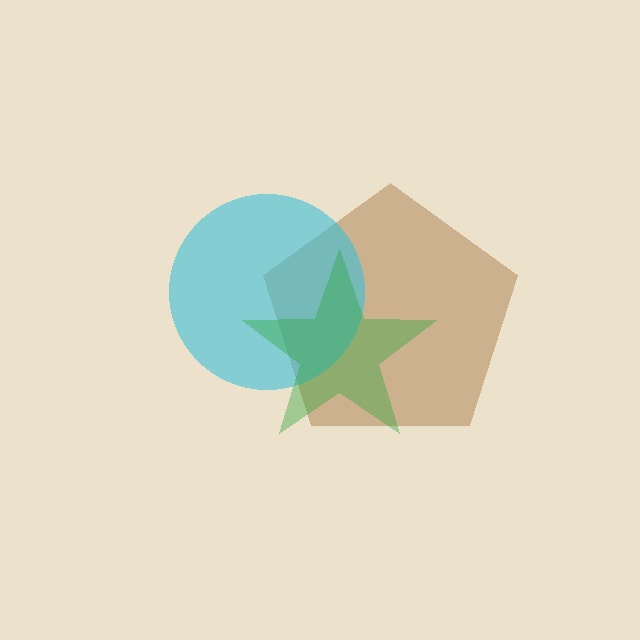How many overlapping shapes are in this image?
There are 3 overlapping shapes in the image.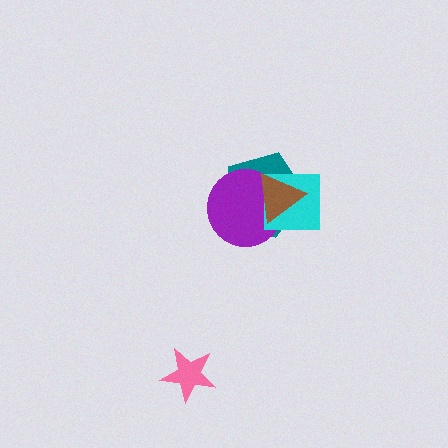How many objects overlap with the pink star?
0 objects overlap with the pink star.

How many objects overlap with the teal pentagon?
3 objects overlap with the teal pentagon.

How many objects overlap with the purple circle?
3 objects overlap with the purple circle.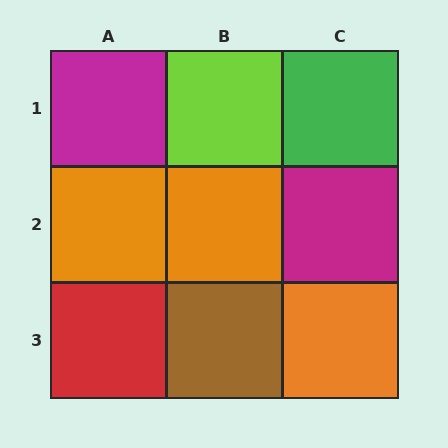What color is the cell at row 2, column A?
Orange.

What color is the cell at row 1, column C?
Green.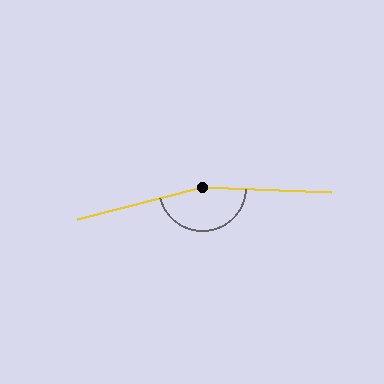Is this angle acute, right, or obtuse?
It is obtuse.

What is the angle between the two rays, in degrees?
Approximately 163 degrees.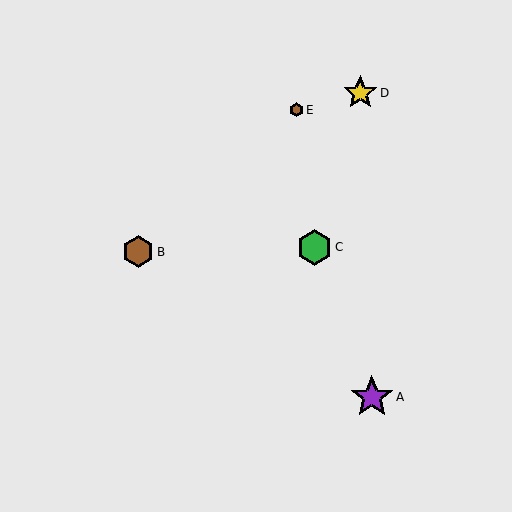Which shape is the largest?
The purple star (labeled A) is the largest.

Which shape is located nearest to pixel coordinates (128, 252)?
The brown hexagon (labeled B) at (138, 252) is nearest to that location.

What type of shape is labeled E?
Shape E is a brown hexagon.